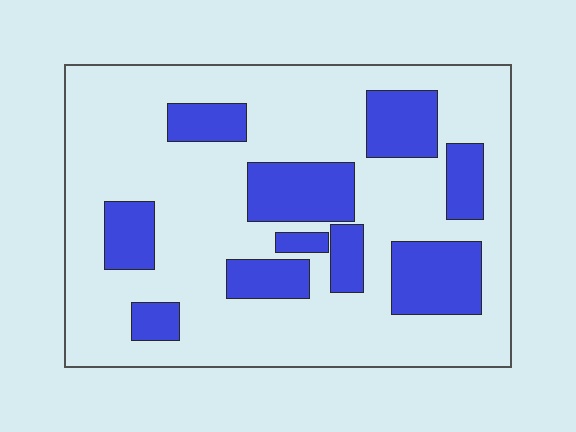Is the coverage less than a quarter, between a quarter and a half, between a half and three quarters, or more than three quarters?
Between a quarter and a half.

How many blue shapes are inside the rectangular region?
10.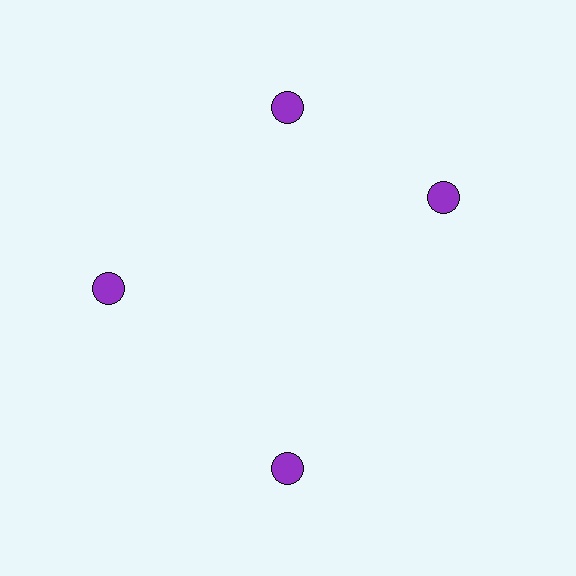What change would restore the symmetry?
The symmetry would be restored by rotating it back into even spacing with its neighbors so that all 4 circles sit at equal angles and equal distance from the center.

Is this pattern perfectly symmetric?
No. The 4 purple circles are arranged in a ring, but one element near the 3 o'clock position is rotated out of alignment along the ring, breaking the 4-fold rotational symmetry.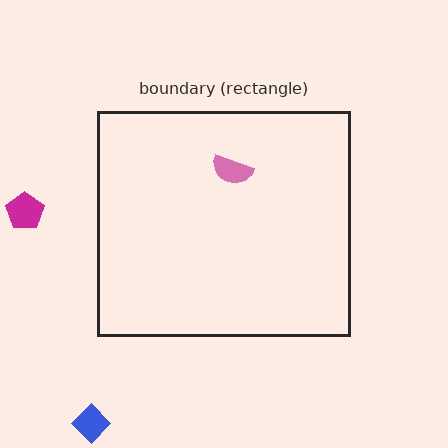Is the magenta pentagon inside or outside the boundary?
Outside.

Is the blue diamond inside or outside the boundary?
Outside.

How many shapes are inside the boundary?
1 inside, 2 outside.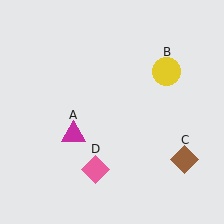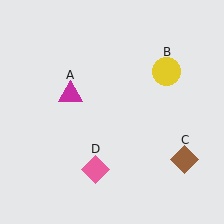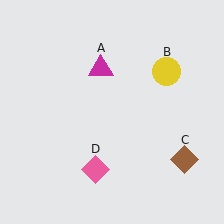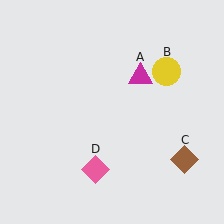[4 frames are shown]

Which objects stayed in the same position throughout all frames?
Yellow circle (object B) and brown diamond (object C) and pink diamond (object D) remained stationary.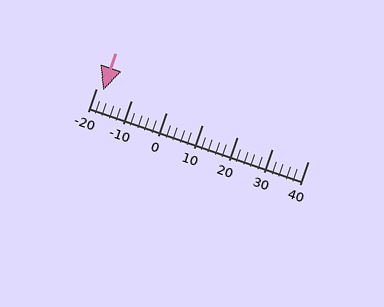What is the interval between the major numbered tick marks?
The major tick marks are spaced 10 units apart.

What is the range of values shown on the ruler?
The ruler shows values from -20 to 40.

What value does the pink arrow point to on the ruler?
The pink arrow points to approximately -18.